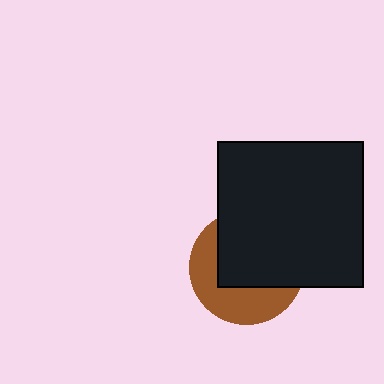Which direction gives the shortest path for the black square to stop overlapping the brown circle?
Moving toward the upper-right gives the shortest separation.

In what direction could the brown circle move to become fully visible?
The brown circle could move toward the lower-left. That would shift it out from behind the black square entirely.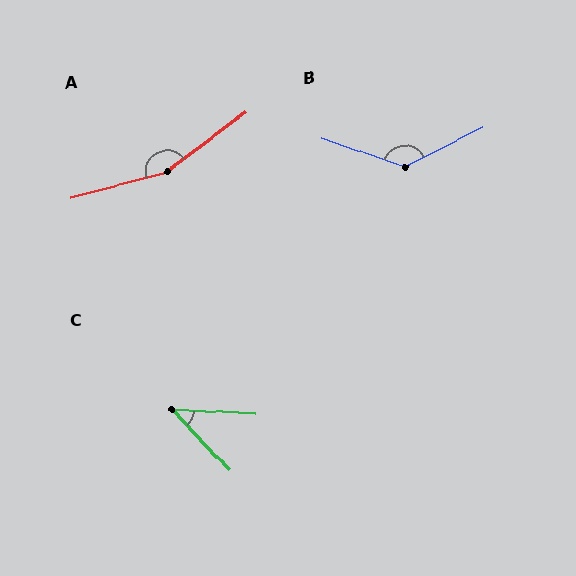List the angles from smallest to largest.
C (44°), B (134°), A (158°).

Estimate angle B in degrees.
Approximately 134 degrees.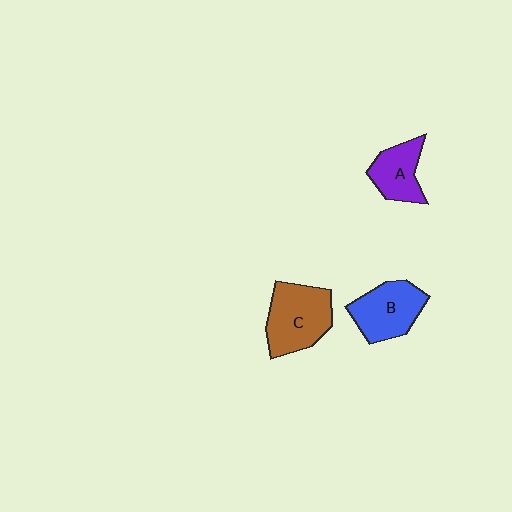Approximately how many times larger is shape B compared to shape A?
Approximately 1.3 times.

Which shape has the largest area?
Shape C (brown).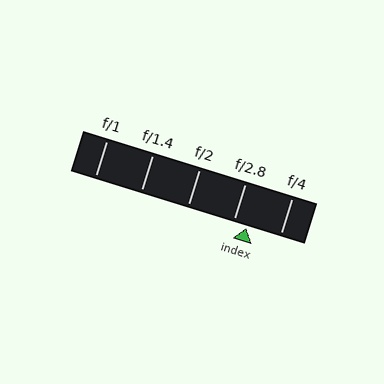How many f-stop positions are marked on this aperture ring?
There are 5 f-stop positions marked.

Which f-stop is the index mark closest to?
The index mark is closest to f/2.8.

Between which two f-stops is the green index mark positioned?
The index mark is between f/2.8 and f/4.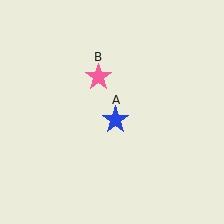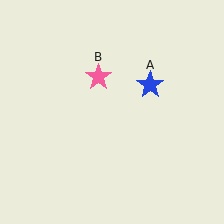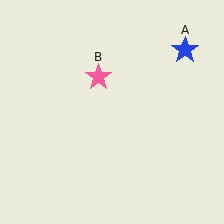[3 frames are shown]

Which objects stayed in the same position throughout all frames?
Pink star (object B) remained stationary.